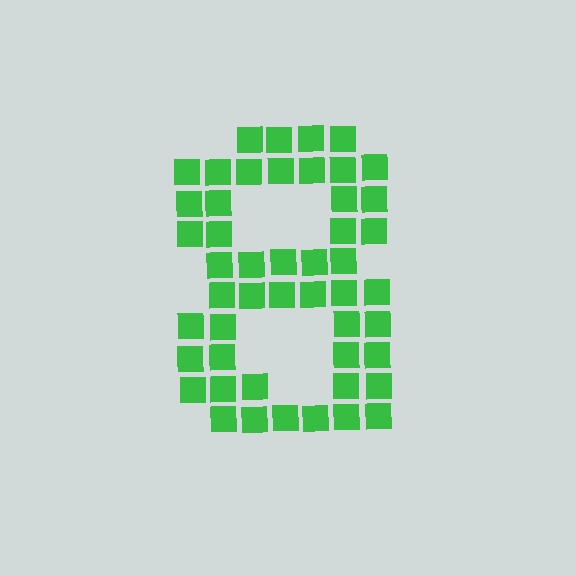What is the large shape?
The large shape is the digit 8.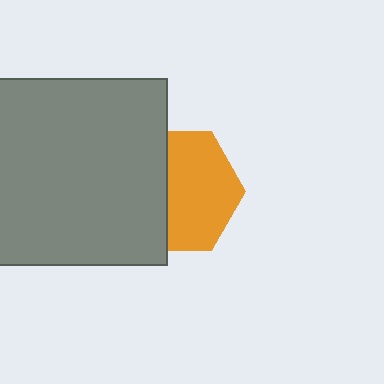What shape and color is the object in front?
The object in front is a gray square.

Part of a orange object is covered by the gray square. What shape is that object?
It is a hexagon.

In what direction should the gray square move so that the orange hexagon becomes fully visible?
The gray square should move left. That is the shortest direction to clear the overlap and leave the orange hexagon fully visible.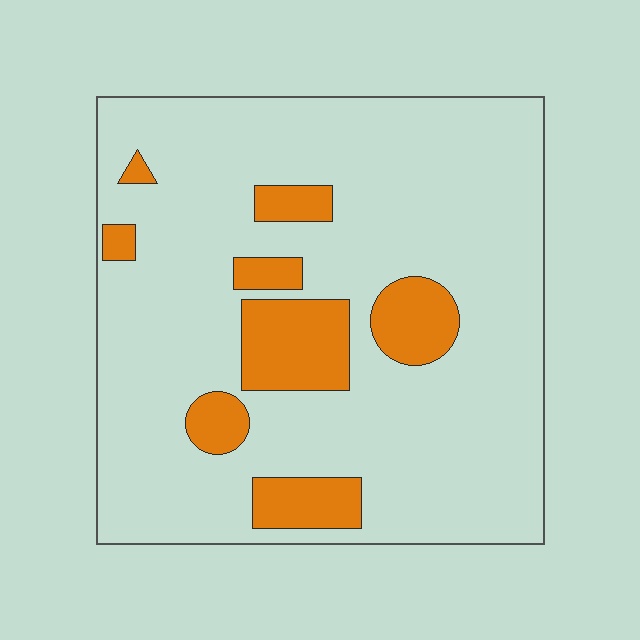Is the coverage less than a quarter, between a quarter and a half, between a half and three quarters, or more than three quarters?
Less than a quarter.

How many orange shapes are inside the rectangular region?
8.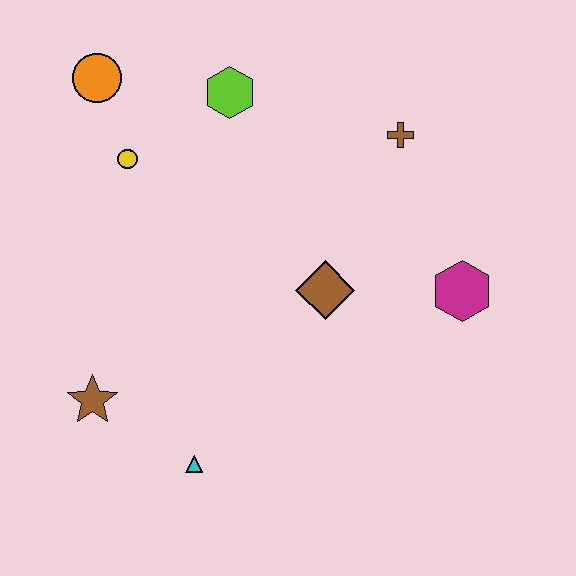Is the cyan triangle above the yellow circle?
No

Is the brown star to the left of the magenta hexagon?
Yes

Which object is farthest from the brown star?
The brown cross is farthest from the brown star.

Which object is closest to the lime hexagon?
The yellow circle is closest to the lime hexagon.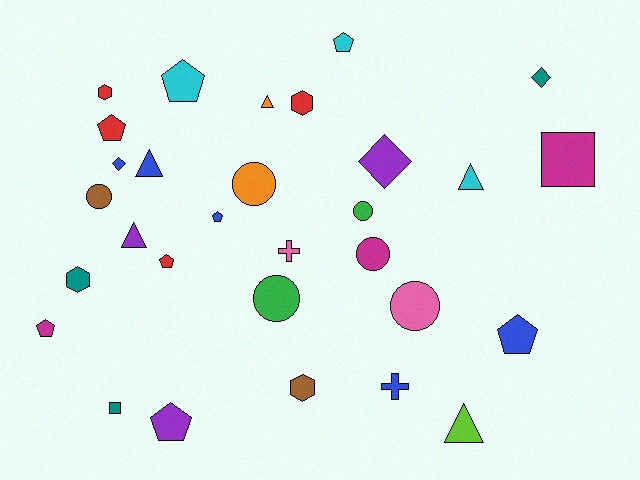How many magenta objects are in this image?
There are 3 magenta objects.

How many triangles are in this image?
There are 5 triangles.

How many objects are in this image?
There are 30 objects.